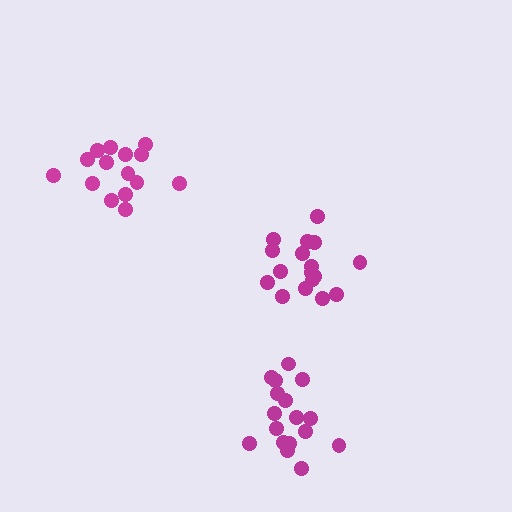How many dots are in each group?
Group 1: 17 dots, Group 2: 17 dots, Group 3: 15 dots (49 total).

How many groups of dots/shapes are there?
There are 3 groups.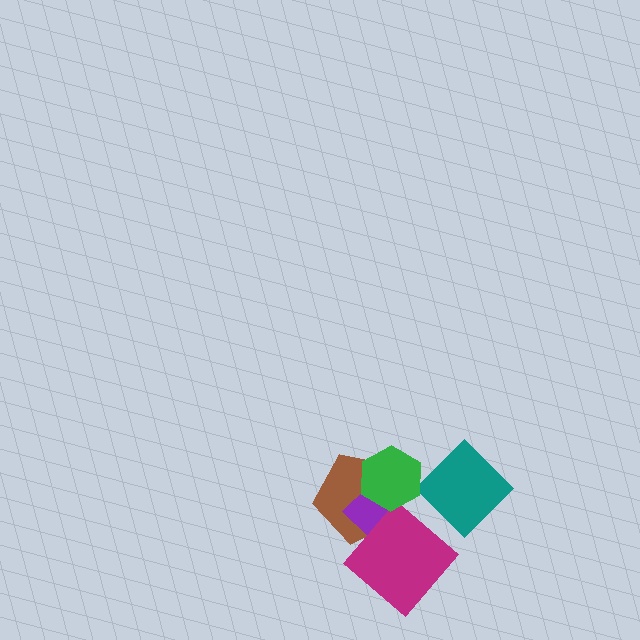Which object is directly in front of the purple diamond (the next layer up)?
The magenta diamond is directly in front of the purple diamond.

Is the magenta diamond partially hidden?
No, no other shape covers it.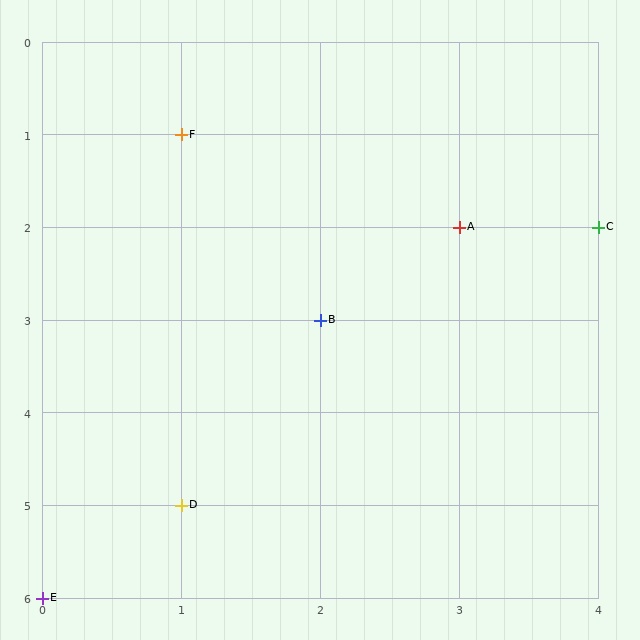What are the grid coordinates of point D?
Point D is at grid coordinates (1, 5).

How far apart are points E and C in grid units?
Points E and C are 4 columns and 4 rows apart (about 5.7 grid units diagonally).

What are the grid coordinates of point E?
Point E is at grid coordinates (0, 6).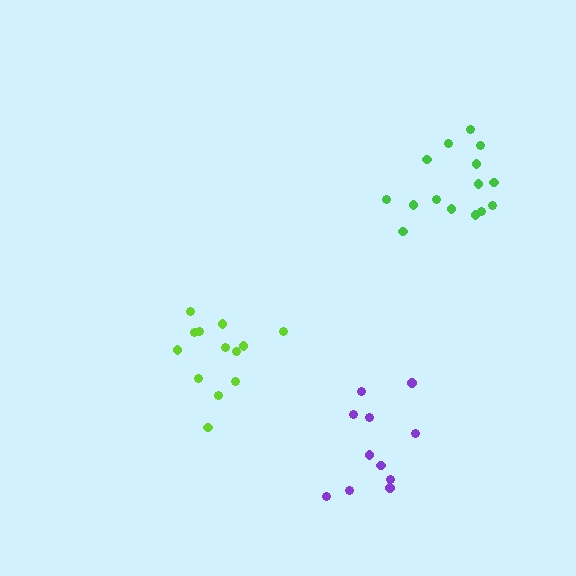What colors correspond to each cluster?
The clusters are colored: lime, purple, green.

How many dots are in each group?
Group 1: 13 dots, Group 2: 11 dots, Group 3: 15 dots (39 total).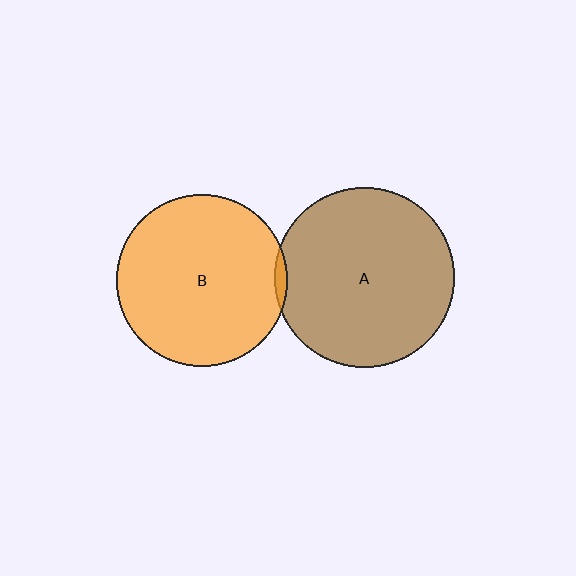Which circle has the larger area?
Circle A (brown).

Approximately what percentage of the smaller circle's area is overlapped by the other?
Approximately 5%.